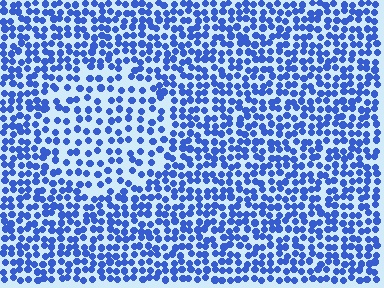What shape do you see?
I see a circle.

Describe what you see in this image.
The image contains small blue elements arranged at two different densities. A circle-shaped region is visible where the elements are less densely packed than the surrounding area.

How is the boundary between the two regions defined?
The boundary is defined by a change in element density (approximately 1.7x ratio). All elements are the same color, size, and shape.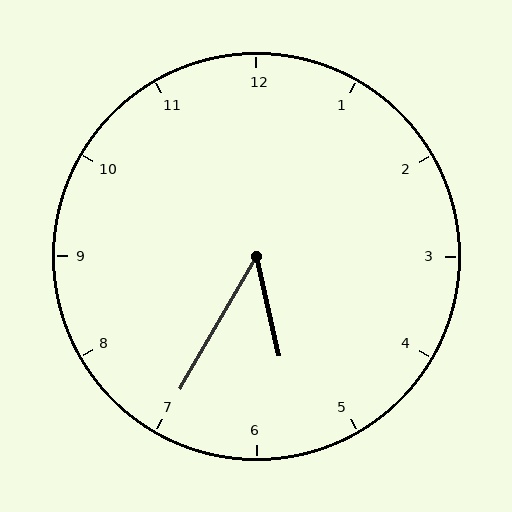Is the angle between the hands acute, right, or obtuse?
It is acute.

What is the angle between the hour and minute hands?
Approximately 42 degrees.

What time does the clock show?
5:35.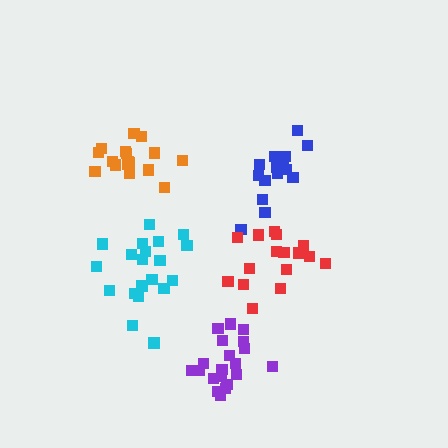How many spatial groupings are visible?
There are 5 spatial groupings.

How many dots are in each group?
Group 1: 20 dots, Group 2: 16 dots, Group 3: 17 dots, Group 4: 16 dots, Group 5: 20 dots (89 total).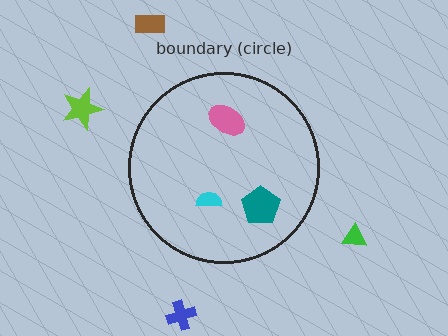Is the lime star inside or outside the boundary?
Outside.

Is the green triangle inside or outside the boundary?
Outside.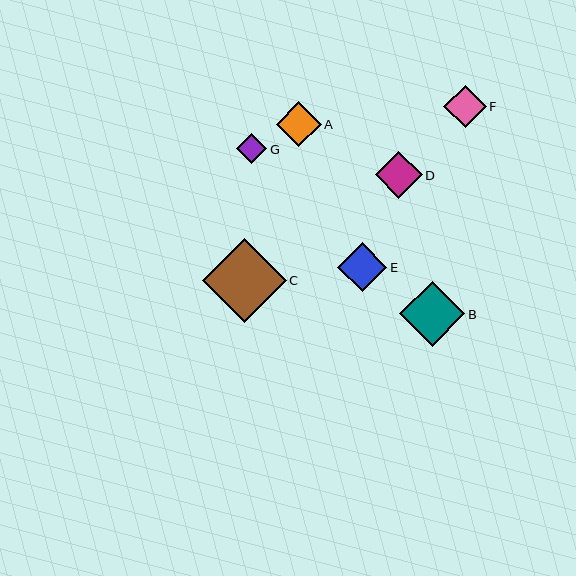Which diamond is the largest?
Diamond C is the largest with a size of approximately 84 pixels.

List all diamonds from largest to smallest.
From largest to smallest: C, B, E, D, A, F, G.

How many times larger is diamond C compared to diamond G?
Diamond C is approximately 2.8 times the size of diamond G.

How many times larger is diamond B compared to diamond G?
Diamond B is approximately 2.2 times the size of diamond G.